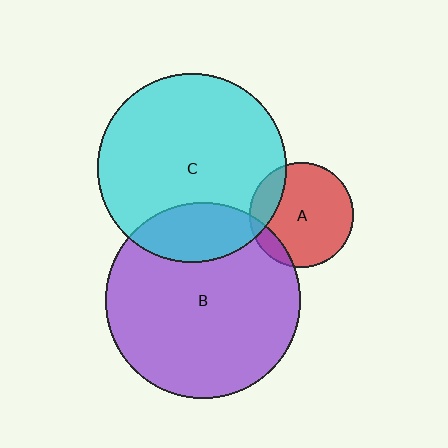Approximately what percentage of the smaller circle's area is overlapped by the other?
Approximately 20%.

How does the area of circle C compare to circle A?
Approximately 3.2 times.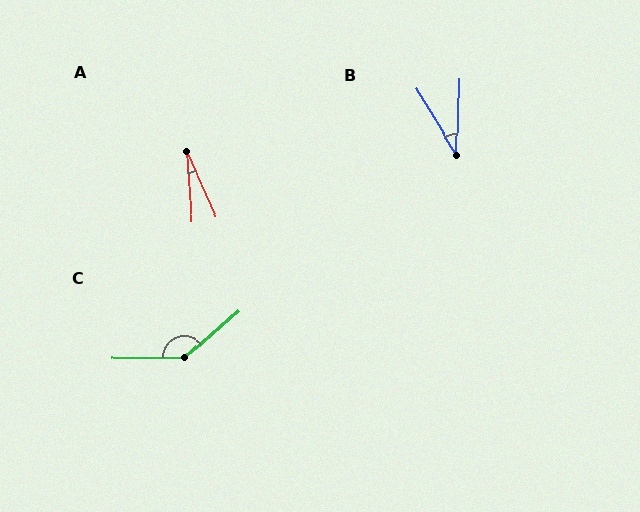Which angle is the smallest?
A, at approximately 20 degrees.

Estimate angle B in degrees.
Approximately 34 degrees.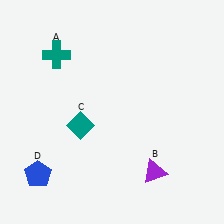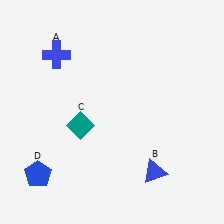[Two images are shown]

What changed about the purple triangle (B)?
In Image 1, B is purple. In Image 2, it changed to blue.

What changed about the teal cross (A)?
In Image 1, A is teal. In Image 2, it changed to blue.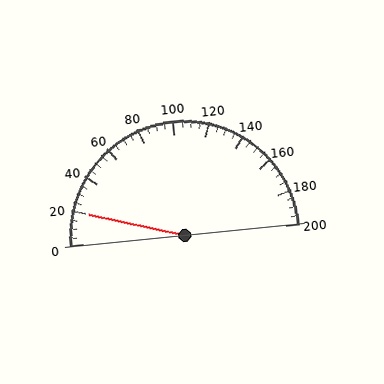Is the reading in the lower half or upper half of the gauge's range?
The reading is in the lower half of the range (0 to 200).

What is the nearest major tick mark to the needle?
The nearest major tick mark is 20.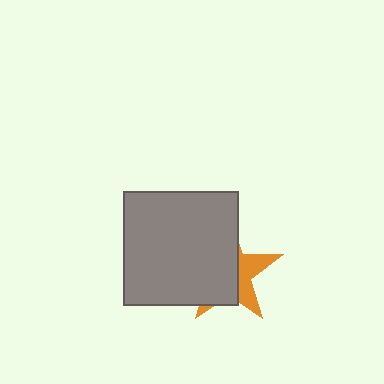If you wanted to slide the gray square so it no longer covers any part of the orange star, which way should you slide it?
Slide it left — that is the most direct way to separate the two shapes.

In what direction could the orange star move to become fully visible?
The orange star could move right. That would shift it out from behind the gray square entirely.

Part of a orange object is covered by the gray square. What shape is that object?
It is a star.